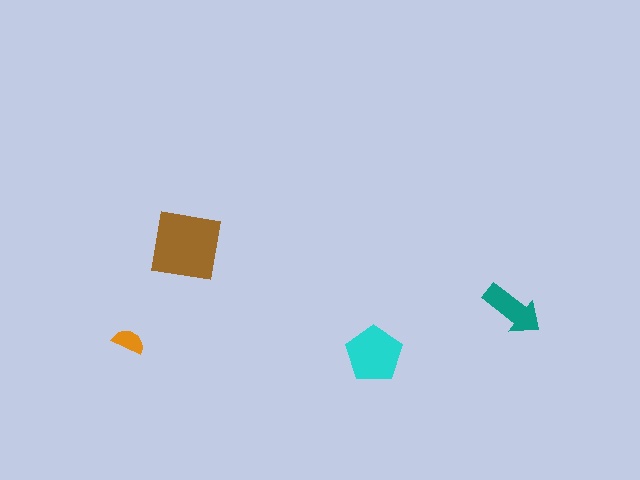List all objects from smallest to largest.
The orange semicircle, the teal arrow, the cyan pentagon, the brown square.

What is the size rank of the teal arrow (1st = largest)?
3rd.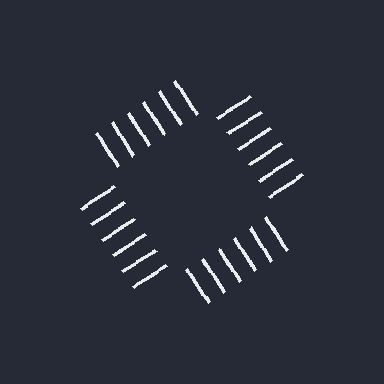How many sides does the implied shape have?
4 sides — the line-ends trace a square.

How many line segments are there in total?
24 — 6 along each of the 4 edges.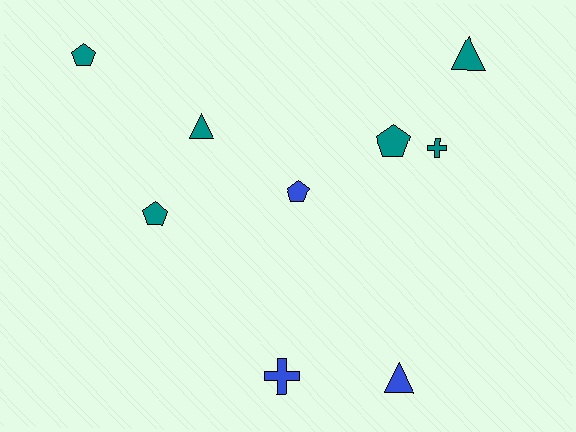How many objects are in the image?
There are 9 objects.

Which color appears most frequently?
Teal, with 6 objects.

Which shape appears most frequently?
Pentagon, with 4 objects.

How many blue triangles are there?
There is 1 blue triangle.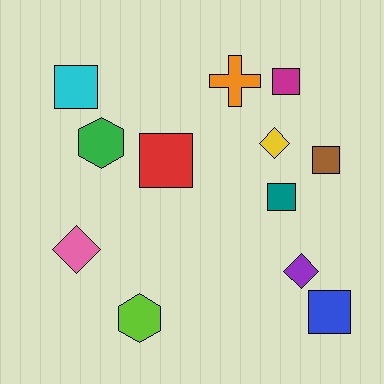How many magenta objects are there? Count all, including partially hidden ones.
There is 1 magenta object.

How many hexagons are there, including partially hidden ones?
There are 2 hexagons.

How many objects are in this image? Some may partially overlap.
There are 12 objects.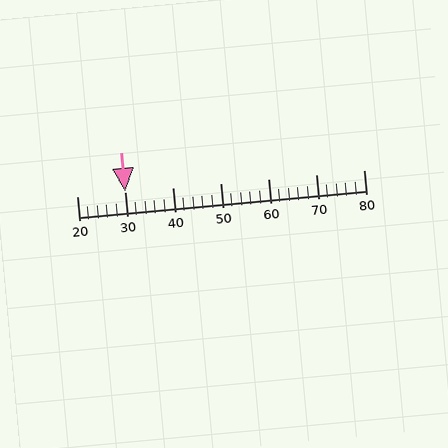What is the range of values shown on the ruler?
The ruler shows values from 20 to 80.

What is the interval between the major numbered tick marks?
The major tick marks are spaced 10 units apart.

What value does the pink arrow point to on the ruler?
The pink arrow points to approximately 30.